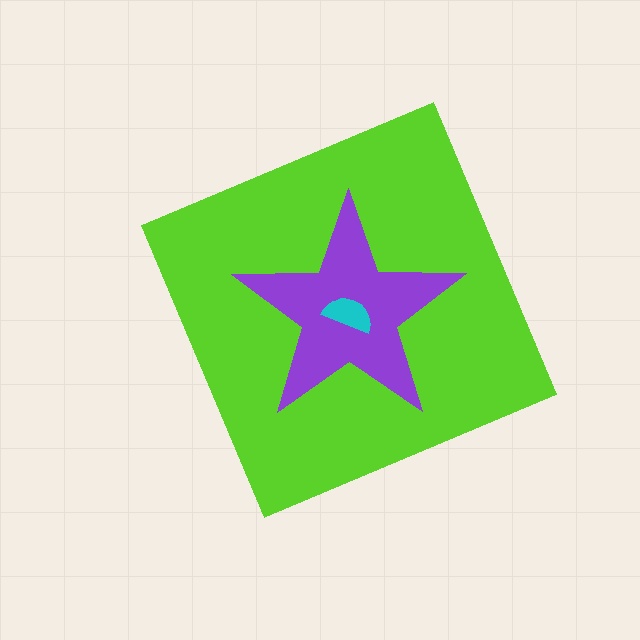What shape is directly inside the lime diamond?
The purple star.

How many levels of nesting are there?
3.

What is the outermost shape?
The lime diamond.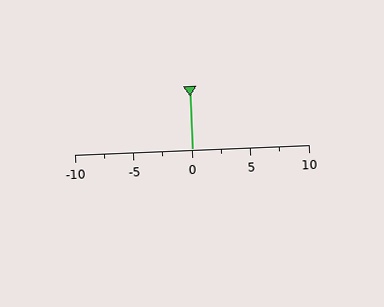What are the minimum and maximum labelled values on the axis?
The axis runs from -10 to 10.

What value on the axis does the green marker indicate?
The marker indicates approximately 0.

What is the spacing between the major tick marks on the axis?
The major ticks are spaced 5 apart.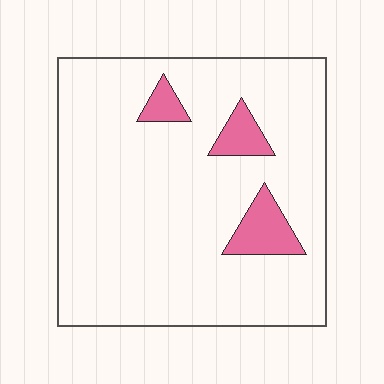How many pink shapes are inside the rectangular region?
3.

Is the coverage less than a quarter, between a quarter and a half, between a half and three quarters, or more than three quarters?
Less than a quarter.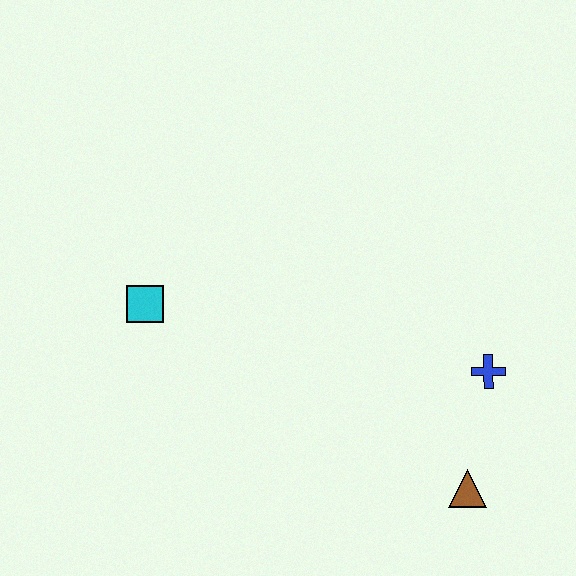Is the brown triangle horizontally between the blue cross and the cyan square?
Yes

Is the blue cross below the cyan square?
Yes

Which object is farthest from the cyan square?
The brown triangle is farthest from the cyan square.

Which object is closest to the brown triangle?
The blue cross is closest to the brown triangle.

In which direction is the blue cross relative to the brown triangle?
The blue cross is above the brown triangle.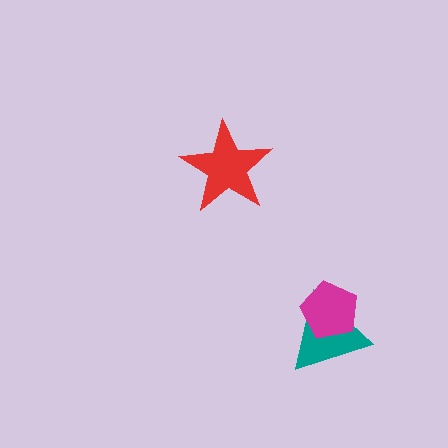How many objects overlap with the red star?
0 objects overlap with the red star.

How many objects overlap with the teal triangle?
1 object overlaps with the teal triangle.